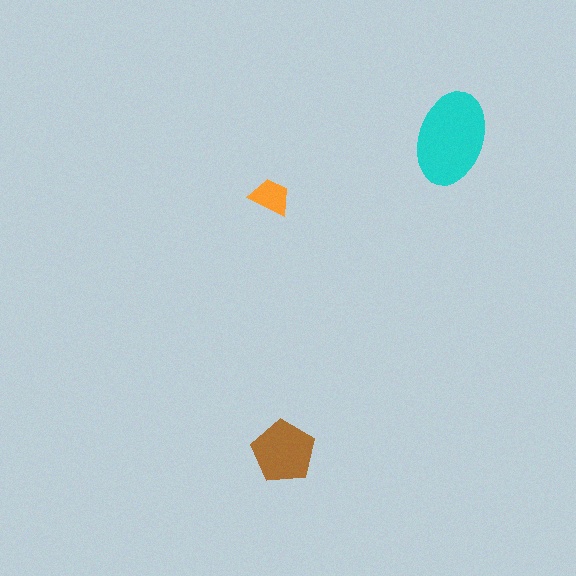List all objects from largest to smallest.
The cyan ellipse, the brown pentagon, the orange trapezoid.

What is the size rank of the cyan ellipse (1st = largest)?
1st.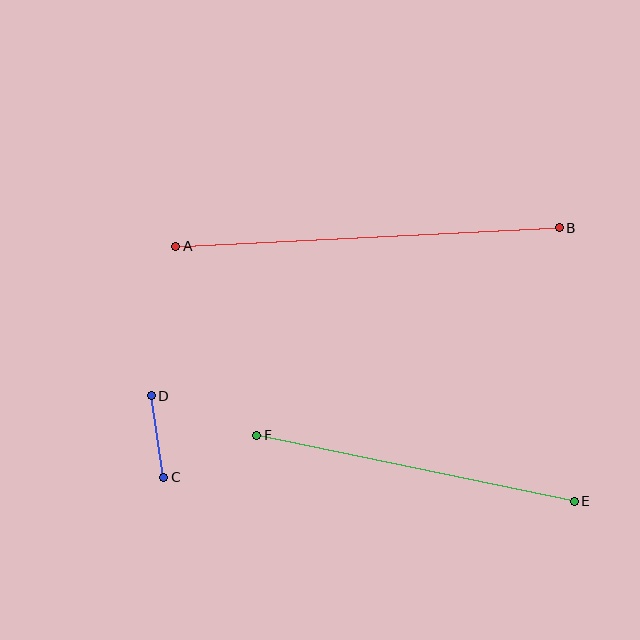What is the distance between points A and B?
The distance is approximately 384 pixels.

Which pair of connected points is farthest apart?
Points A and B are farthest apart.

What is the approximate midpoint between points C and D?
The midpoint is at approximately (157, 437) pixels.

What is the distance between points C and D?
The distance is approximately 82 pixels.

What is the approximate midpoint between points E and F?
The midpoint is at approximately (416, 468) pixels.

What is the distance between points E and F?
The distance is approximately 324 pixels.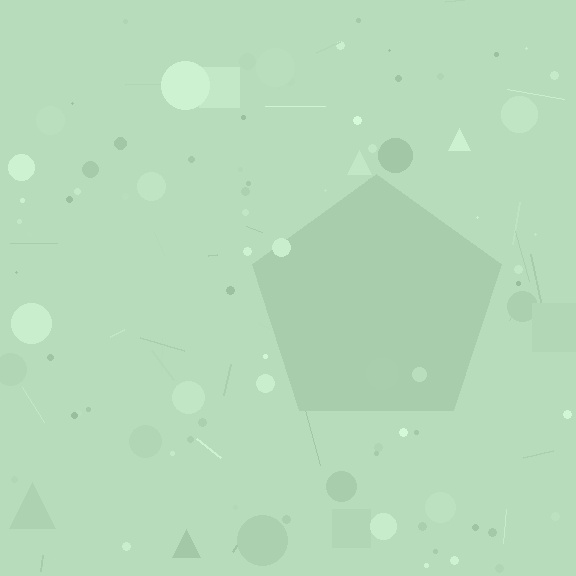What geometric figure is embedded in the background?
A pentagon is embedded in the background.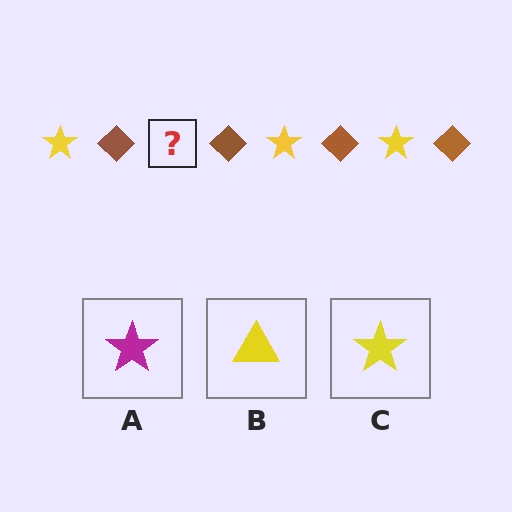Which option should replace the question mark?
Option C.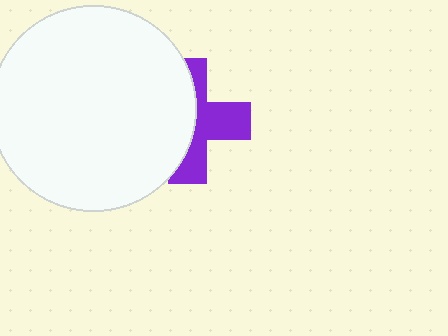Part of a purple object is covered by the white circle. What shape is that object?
It is a cross.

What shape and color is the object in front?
The object in front is a white circle.